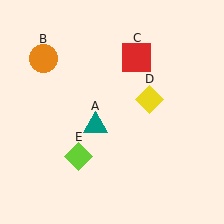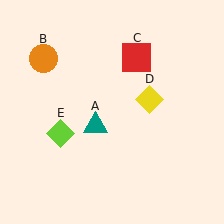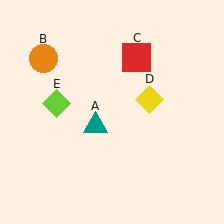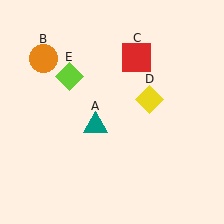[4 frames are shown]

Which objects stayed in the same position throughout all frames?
Teal triangle (object A) and orange circle (object B) and red square (object C) and yellow diamond (object D) remained stationary.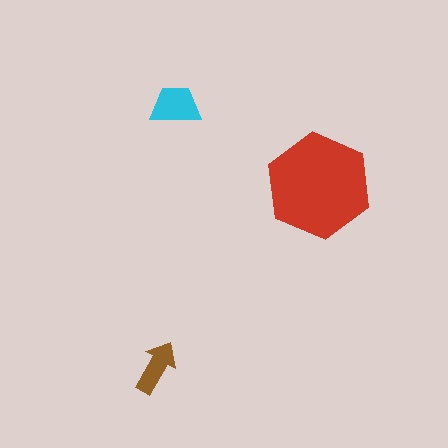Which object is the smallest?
The brown arrow.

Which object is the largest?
The red hexagon.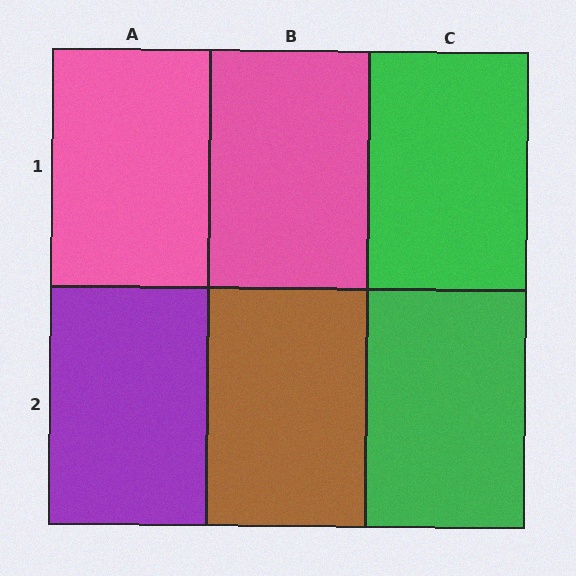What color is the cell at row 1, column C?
Green.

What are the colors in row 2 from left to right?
Purple, brown, green.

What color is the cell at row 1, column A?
Pink.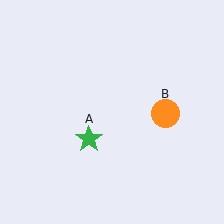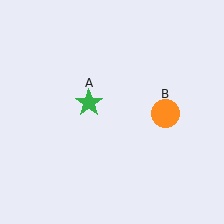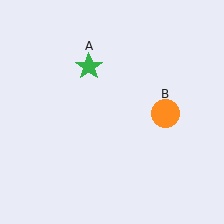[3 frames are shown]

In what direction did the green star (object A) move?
The green star (object A) moved up.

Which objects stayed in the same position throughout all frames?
Orange circle (object B) remained stationary.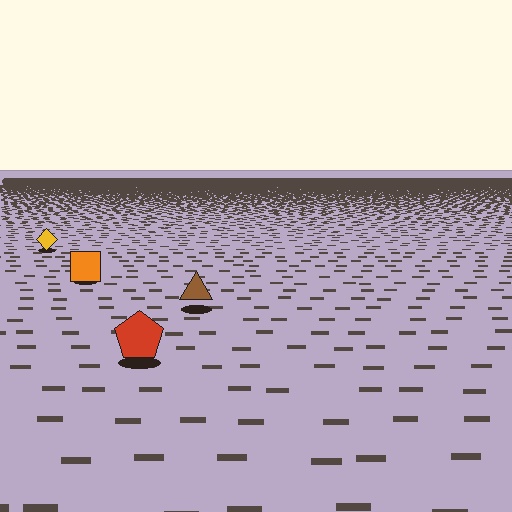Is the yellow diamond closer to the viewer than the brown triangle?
No. The brown triangle is closer — you can tell from the texture gradient: the ground texture is coarser near it.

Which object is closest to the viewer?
The red pentagon is closest. The texture marks near it are larger and more spread out.